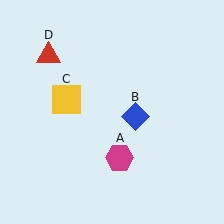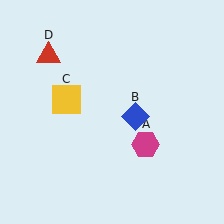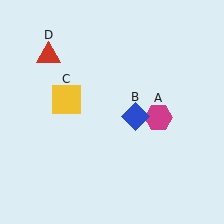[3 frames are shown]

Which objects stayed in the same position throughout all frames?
Blue diamond (object B) and yellow square (object C) and red triangle (object D) remained stationary.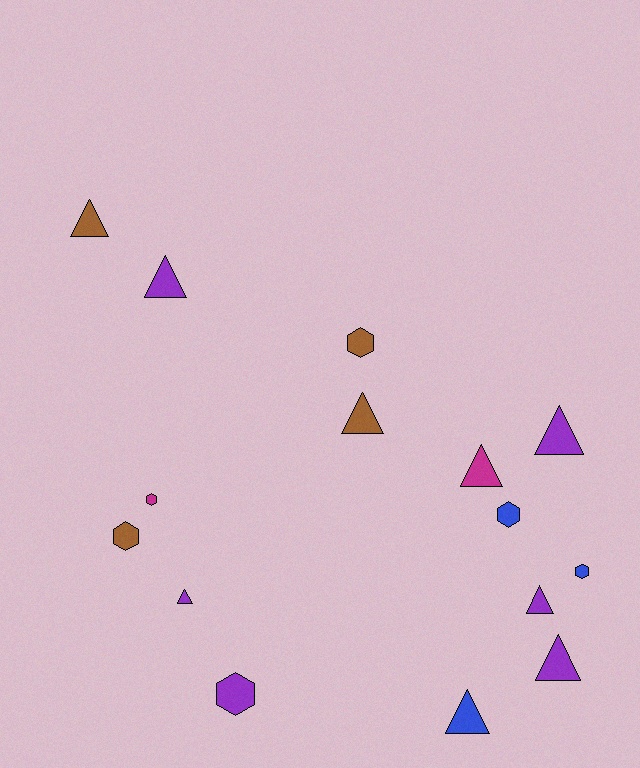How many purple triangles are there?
There are 5 purple triangles.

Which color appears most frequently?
Purple, with 6 objects.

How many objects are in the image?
There are 15 objects.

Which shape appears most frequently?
Triangle, with 9 objects.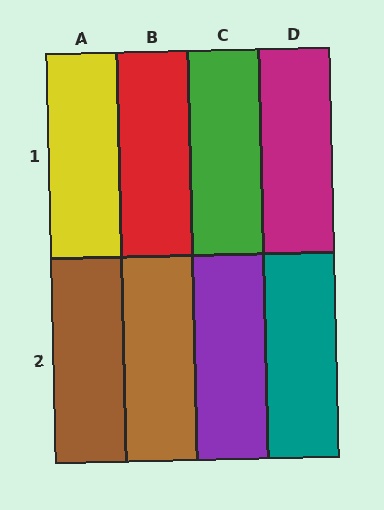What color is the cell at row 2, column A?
Brown.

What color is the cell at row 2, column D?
Teal.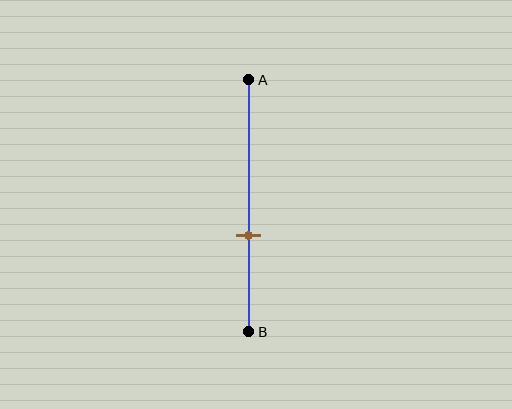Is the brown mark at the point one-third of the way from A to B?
No, the mark is at about 60% from A, not at the 33% one-third point.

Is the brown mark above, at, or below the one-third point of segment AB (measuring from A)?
The brown mark is below the one-third point of segment AB.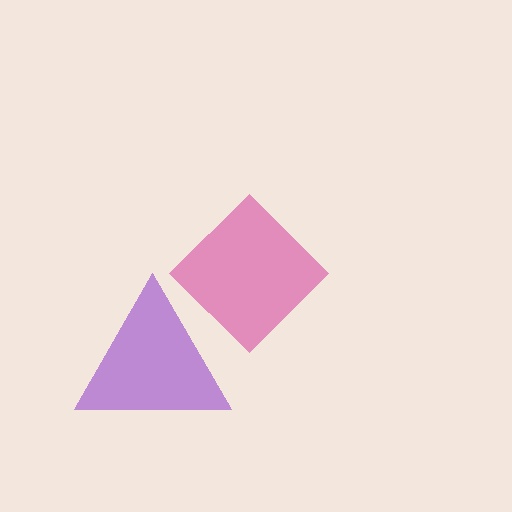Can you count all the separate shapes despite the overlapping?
Yes, there are 2 separate shapes.